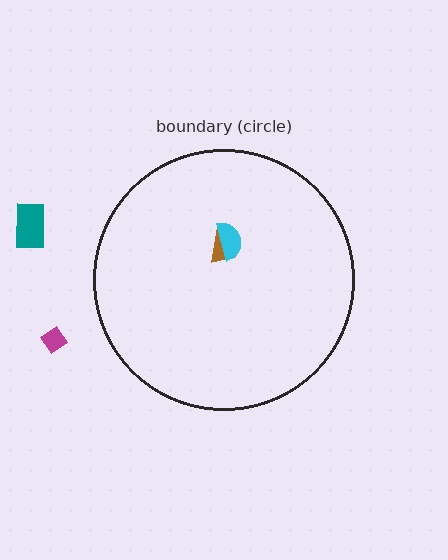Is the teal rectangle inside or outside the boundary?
Outside.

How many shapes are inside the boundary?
2 inside, 2 outside.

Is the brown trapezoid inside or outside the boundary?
Inside.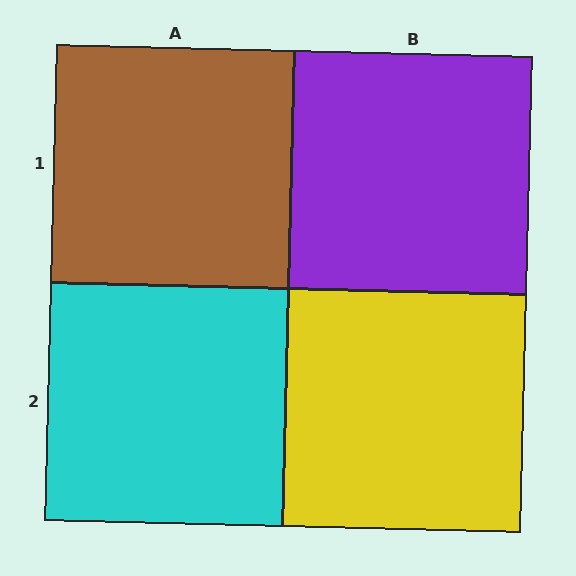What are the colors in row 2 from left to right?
Cyan, yellow.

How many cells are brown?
1 cell is brown.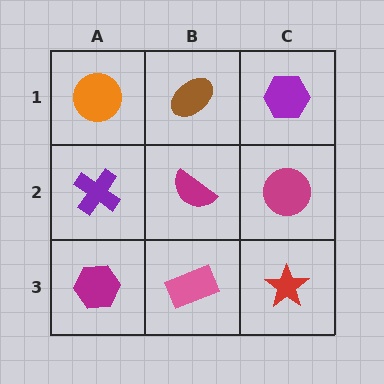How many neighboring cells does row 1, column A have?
2.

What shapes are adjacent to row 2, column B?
A brown ellipse (row 1, column B), a pink rectangle (row 3, column B), a purple cross (row 2, column A), a magenta circle (row 2, column C).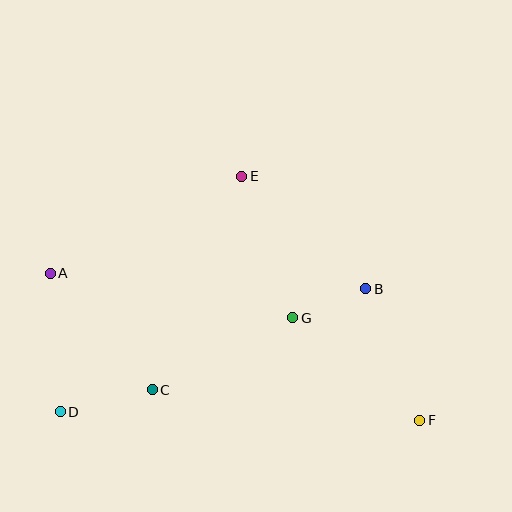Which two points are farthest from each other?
Points A and F are farthest from each other.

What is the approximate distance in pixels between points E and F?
The distance between E and F is approximately 302 pixels.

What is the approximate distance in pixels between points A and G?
The distance between A and G is approximately 247 pixels.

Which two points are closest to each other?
Points B and G are closest to each other.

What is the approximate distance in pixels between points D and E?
The distance between D and E is approximately 297 pixels.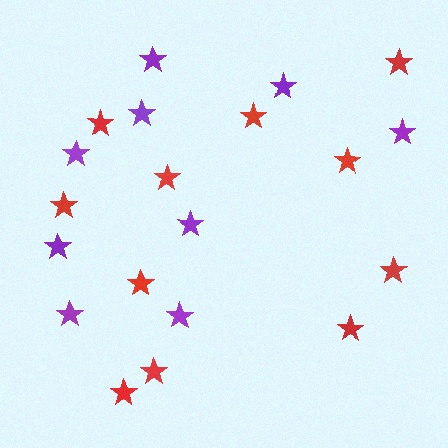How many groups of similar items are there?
There are 2 groups: one group of red stars (11) and one group of purple stars (9).